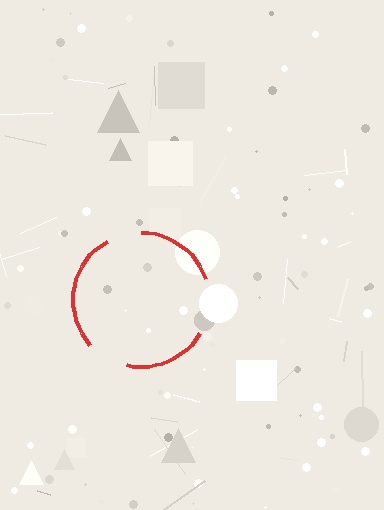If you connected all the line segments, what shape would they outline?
They would outline a circle.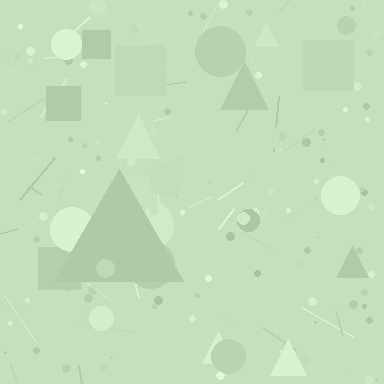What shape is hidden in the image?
A triangle is hidden in the image.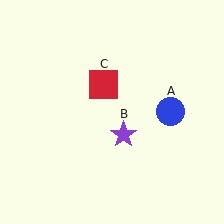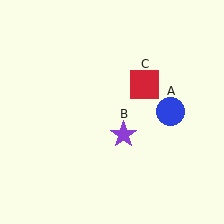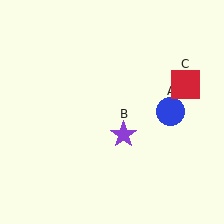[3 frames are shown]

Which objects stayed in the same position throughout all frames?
Blue circle (object A) and purple star (object B) remained stationary.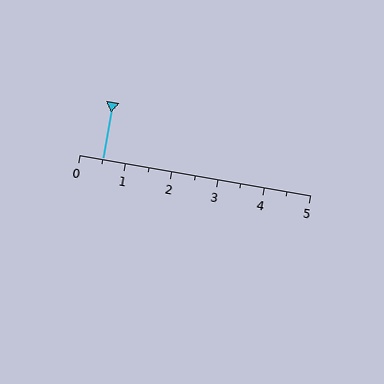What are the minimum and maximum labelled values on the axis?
The axis runs from 0 to 5.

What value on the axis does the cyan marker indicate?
The marker indicates approximately 0.5.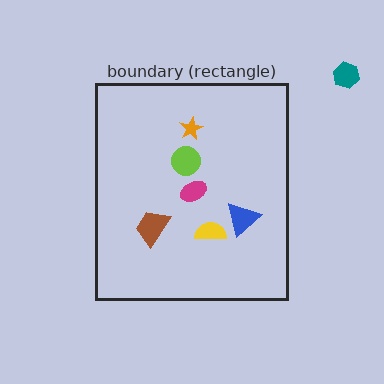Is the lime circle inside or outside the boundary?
Inside.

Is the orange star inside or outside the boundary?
Inside.